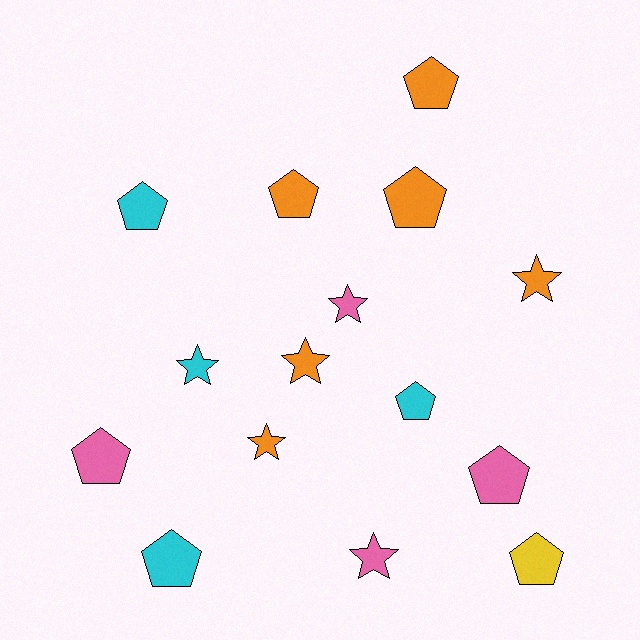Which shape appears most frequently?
Pentagon, with 9 objects.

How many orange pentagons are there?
There are 3 orange pentagons.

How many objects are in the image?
There are 15 objects.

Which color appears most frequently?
Orange, with 6 objects.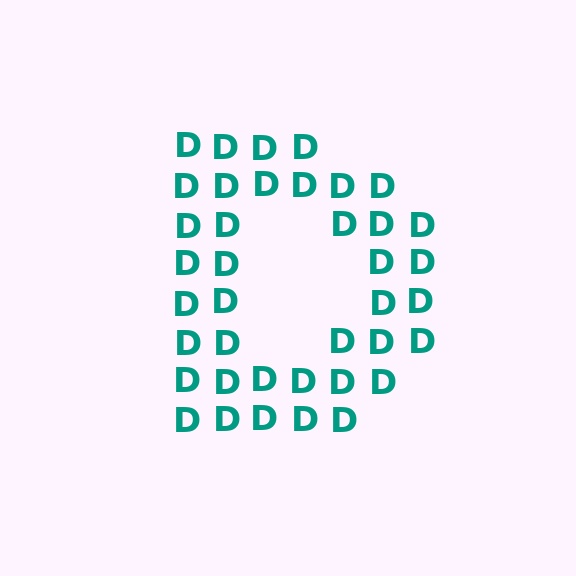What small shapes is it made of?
It is made of small letter D's.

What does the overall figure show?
The overall figure shows the letter D.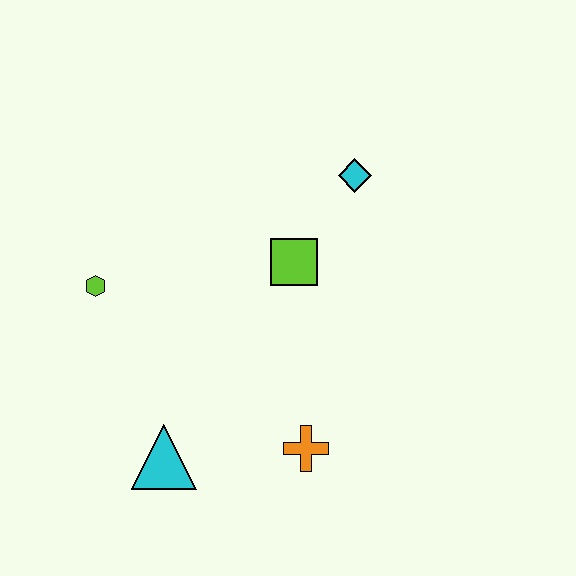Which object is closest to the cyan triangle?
The orange cross is closest to the cyan triangle.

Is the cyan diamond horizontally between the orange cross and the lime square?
No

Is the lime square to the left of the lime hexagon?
No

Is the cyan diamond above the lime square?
Yes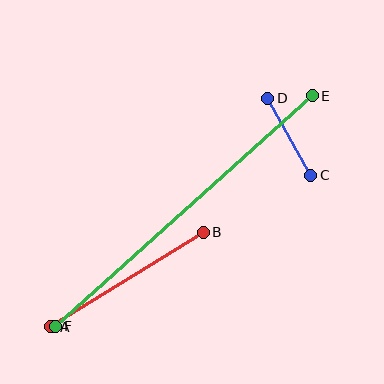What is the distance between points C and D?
The distance is approximately 88 pixels.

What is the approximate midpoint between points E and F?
The midpoint is at approximately (184, 211) pixels.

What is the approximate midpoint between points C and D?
The midpoint is at approximately (289, 137) pixels.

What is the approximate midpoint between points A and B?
The midpoint is at approximately (127, 280) pixels.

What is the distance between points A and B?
The distance is approximately 179 pixels.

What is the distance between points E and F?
The distance is approximately 345 pixels.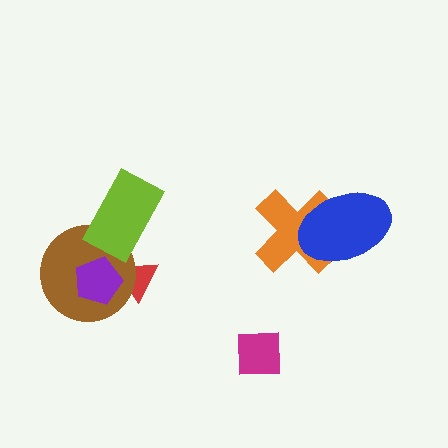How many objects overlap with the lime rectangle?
1 object overlaps with the lime rectangle.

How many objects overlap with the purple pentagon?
2 objects overlap with the purple pentagon.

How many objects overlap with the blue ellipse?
1 object overlaps with the blue ellipse.